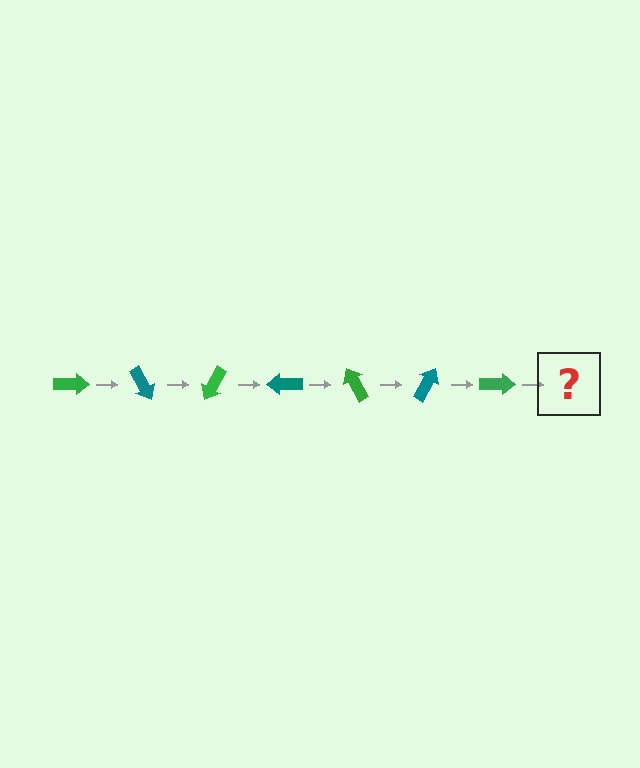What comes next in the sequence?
The next element should be a teal arrow, rotated 420 degrees from the start.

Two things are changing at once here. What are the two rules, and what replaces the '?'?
The two rules are that it rotates 60 degrees each step and the color cycles through green and teal. The '?' should be a teal arrow, rotated 420 degrees from the start.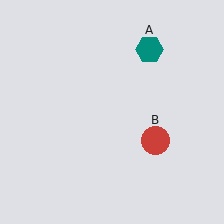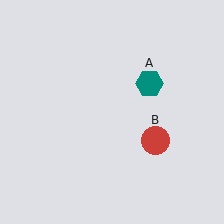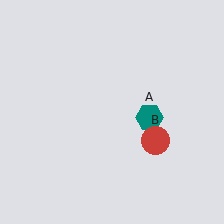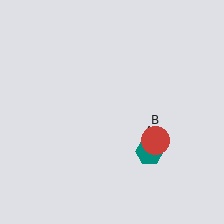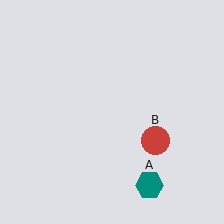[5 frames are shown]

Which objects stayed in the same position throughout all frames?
Red circle (object B) remained stationary.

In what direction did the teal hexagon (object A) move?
The teal hexagon (object A) moved down.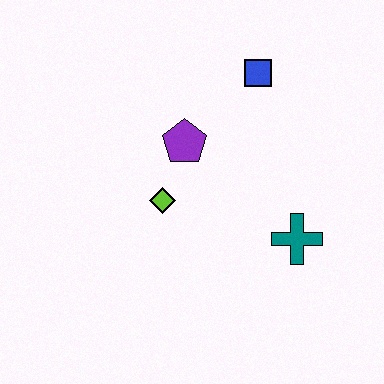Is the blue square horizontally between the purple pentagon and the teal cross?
Yes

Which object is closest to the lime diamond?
The purple pentagon is closest to the lime diamond.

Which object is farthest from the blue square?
The teal cross is farthest from the blue square.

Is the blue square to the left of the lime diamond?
No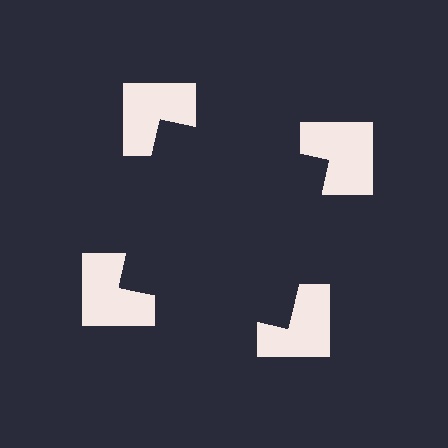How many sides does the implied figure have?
4 sides.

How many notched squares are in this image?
There are 4 — one at each vertex of the illusory square.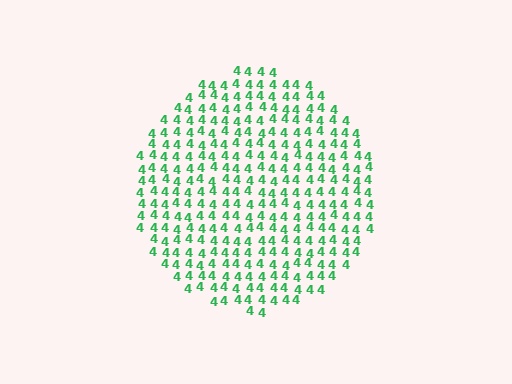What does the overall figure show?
The overall figure shows a circle.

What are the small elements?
The small elements are digit 4's.